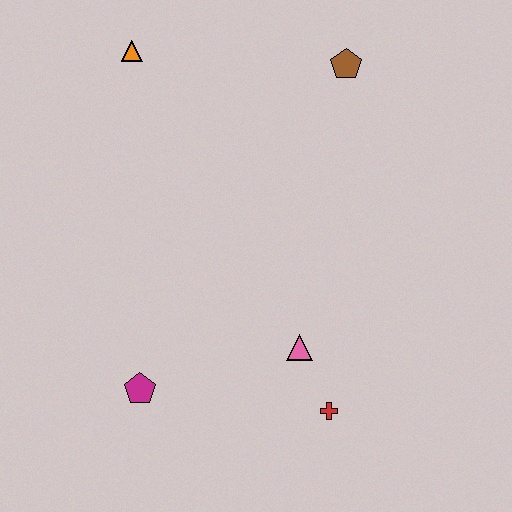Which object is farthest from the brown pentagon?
The magenta pentagon is farthest from the brown pentagon.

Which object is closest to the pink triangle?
The red cross is closest to the pink triangle.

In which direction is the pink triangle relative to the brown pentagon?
The pink triangle is below the brown pentagon.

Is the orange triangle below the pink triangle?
No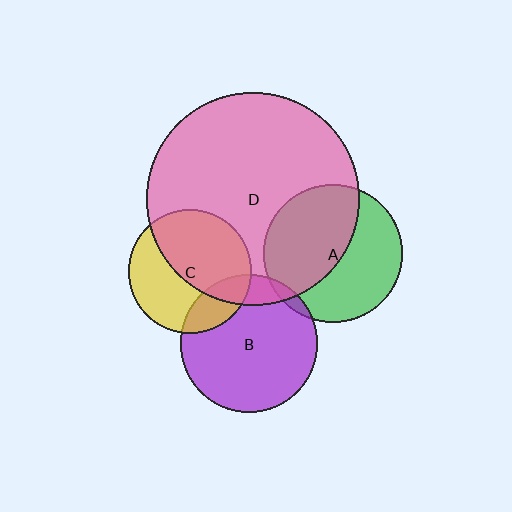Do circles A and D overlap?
Yes.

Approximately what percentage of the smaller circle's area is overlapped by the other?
Approximately 50%.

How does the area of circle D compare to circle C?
Approximately 3.0 times.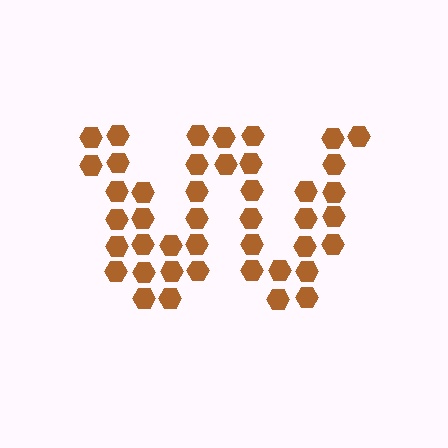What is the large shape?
The large shape is the letter W.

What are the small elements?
The small elements are hexagons.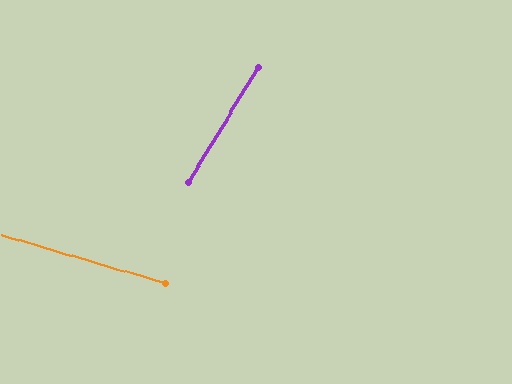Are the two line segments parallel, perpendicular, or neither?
Neither parallel nor perpendicular — they differ by about 75°.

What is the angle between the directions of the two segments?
Approximately 75 degrees.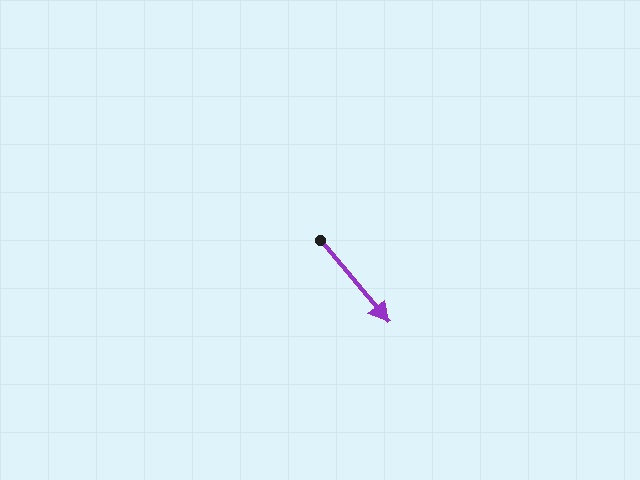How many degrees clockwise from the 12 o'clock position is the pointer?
Approximately 140 degrees.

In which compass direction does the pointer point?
Southeast.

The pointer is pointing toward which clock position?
Roughly 5 o'clock.